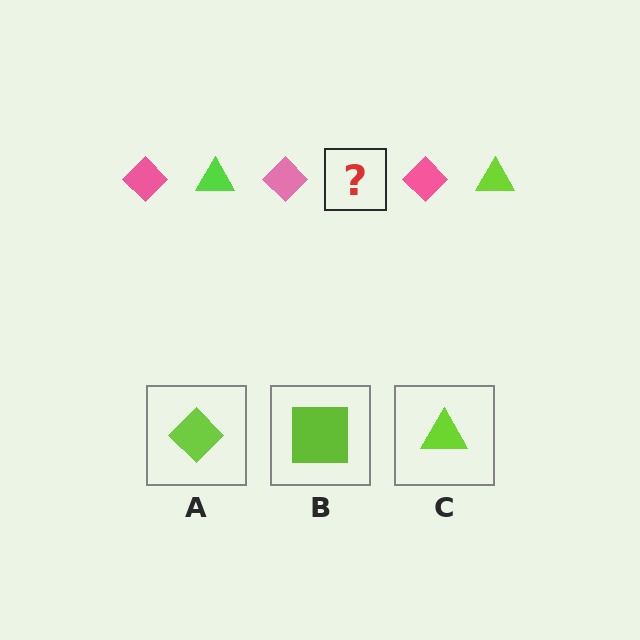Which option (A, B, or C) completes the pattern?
C.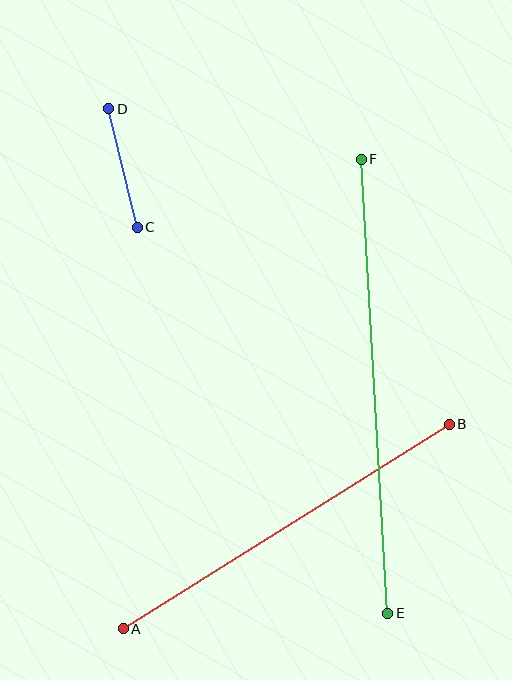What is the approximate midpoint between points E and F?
The midpoint is at approximately (375, 386) pixels.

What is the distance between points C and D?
The distance is approximately 122 pixels.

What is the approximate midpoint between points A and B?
The midpoint is at approximately (286, 527) pixels.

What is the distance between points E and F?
The distance is approximately 455 pixels.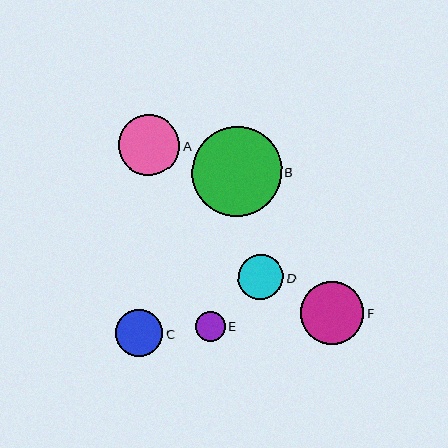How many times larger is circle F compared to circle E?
Circle F is approximately 2.1 times the size of circle E.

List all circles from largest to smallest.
From largest to smallest: B, F, A, C, D, E.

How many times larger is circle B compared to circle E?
Circle B is approximately 3.0 times the size of circle E.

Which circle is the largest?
Circle B is the largest with a size of approximately 90 pixels.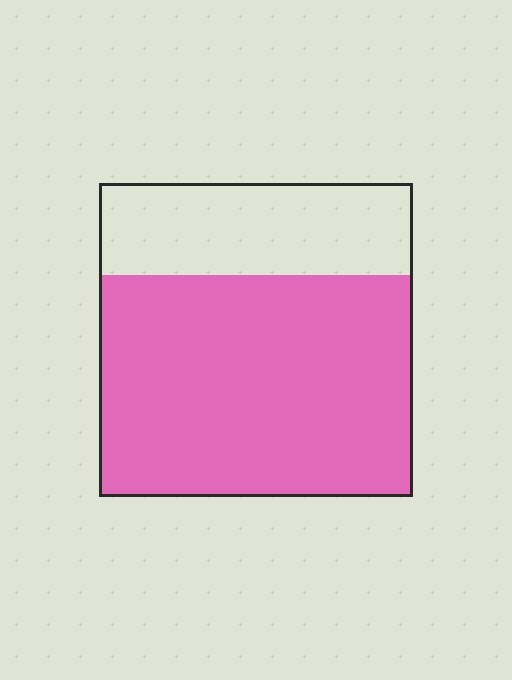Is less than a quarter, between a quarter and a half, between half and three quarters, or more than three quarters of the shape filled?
Between half and three quarters.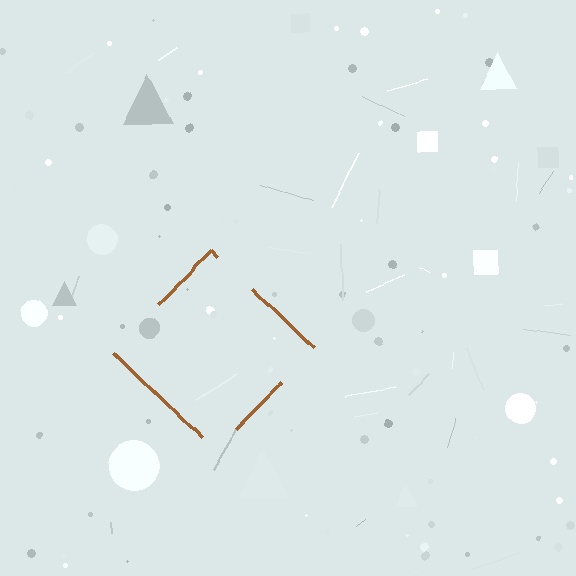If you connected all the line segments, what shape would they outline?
They would outline a diamond.